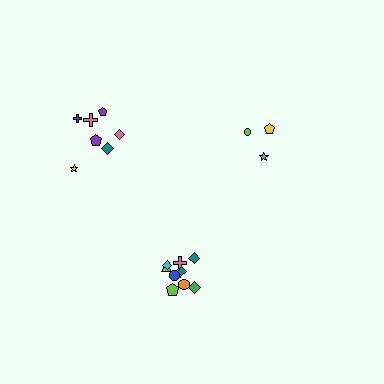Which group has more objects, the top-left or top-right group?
The top-left group.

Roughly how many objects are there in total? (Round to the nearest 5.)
Roughly 20 objects in total.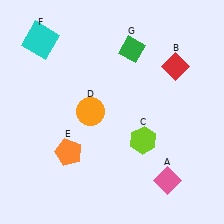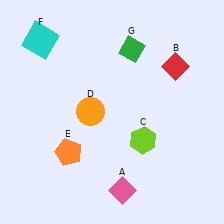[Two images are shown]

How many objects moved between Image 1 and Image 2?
1 object moved between the two images.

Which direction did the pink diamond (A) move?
The pink diamond (A) moved left.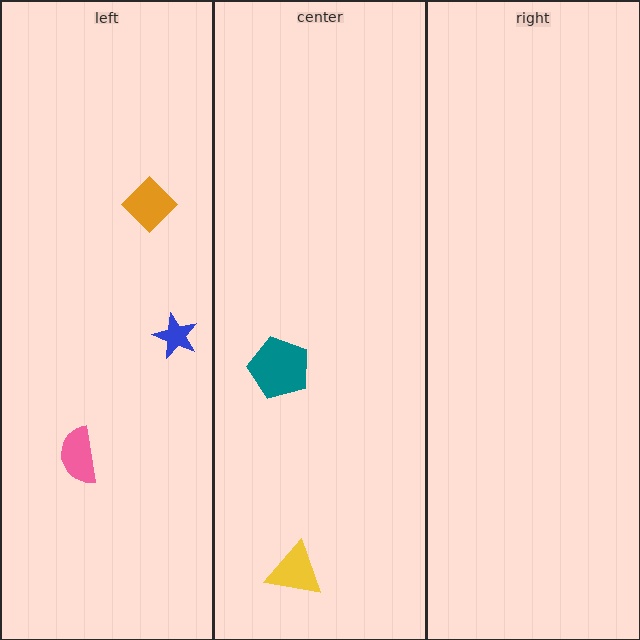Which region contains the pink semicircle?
The left region.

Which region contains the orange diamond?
The left region.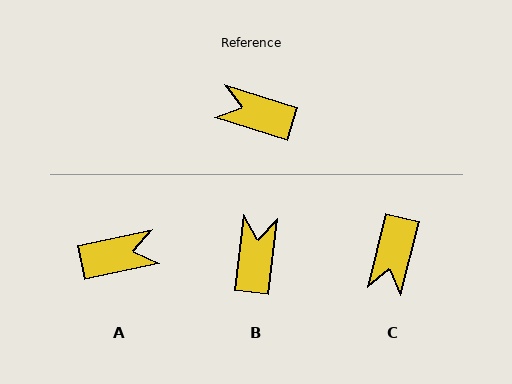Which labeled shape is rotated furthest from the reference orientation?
A, about 151 degrees away.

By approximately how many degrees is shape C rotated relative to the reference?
Approximately 94 degrees counter-clockwise.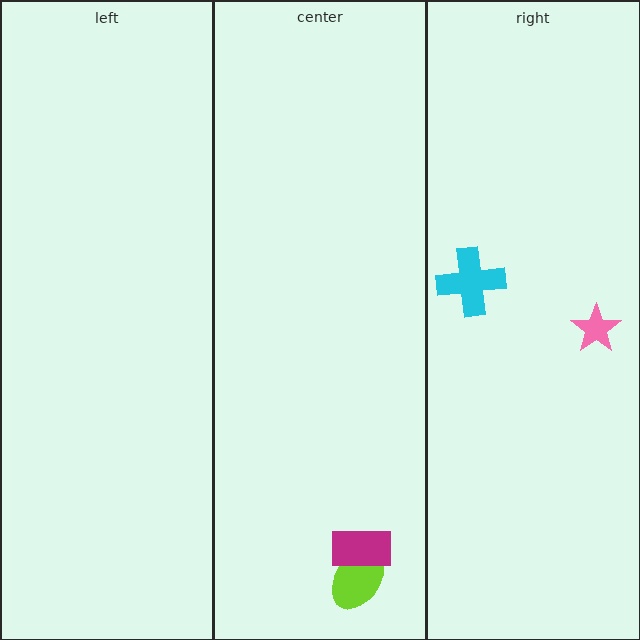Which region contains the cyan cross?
The right region.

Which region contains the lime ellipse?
The center region.